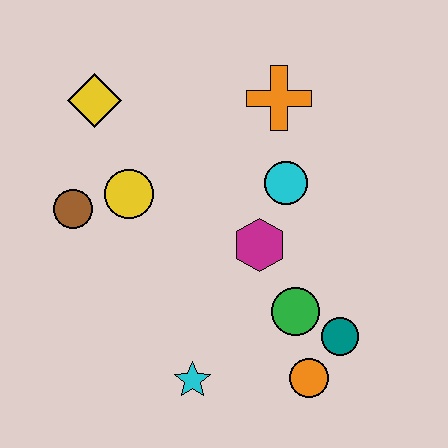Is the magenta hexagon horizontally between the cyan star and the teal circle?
Yes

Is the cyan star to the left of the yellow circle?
No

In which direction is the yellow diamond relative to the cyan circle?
The yellow diamond is to the left of the cyan circle.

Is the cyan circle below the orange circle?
No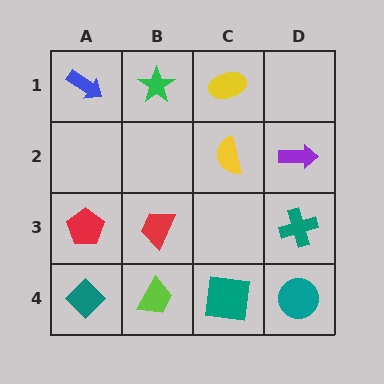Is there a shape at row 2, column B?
No, that cell is empty.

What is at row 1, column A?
A blue arrow.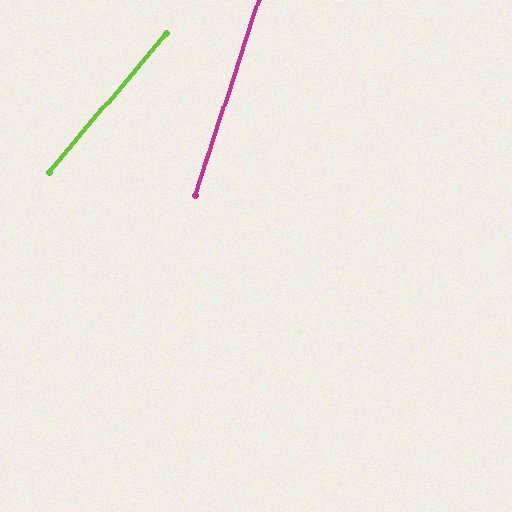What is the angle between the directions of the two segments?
Approximately 22 degrees.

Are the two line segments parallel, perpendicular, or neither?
Neither parallel nor perpendicular — they differ by about 22°.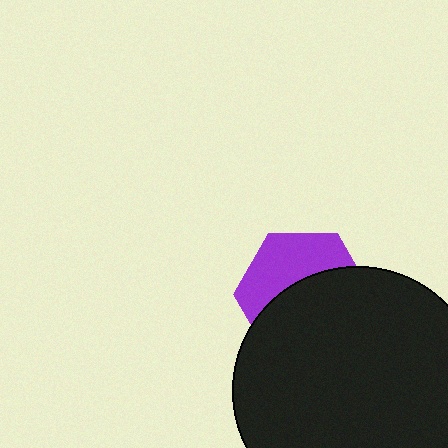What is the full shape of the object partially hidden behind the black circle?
The partially hidden object is a purple hexagon.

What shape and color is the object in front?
The object in front is a black circle.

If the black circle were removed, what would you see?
You would see the complete purple hexagon.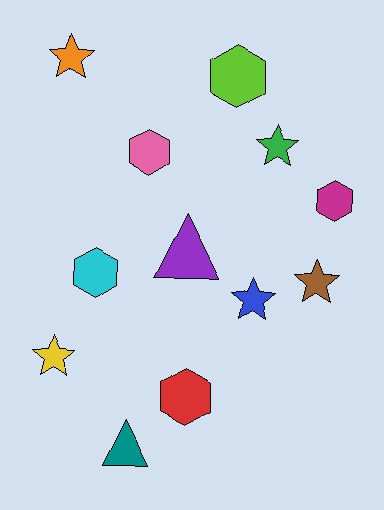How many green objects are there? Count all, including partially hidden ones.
There is 1 green object.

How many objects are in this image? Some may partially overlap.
There are 12 objects.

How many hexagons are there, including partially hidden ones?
There are 5 hexagons.